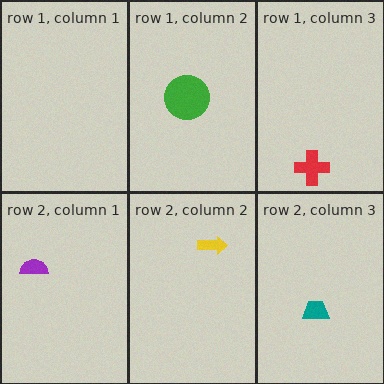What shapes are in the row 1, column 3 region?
The red cross.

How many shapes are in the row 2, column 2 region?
1.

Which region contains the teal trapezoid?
The row 2, column 3 region.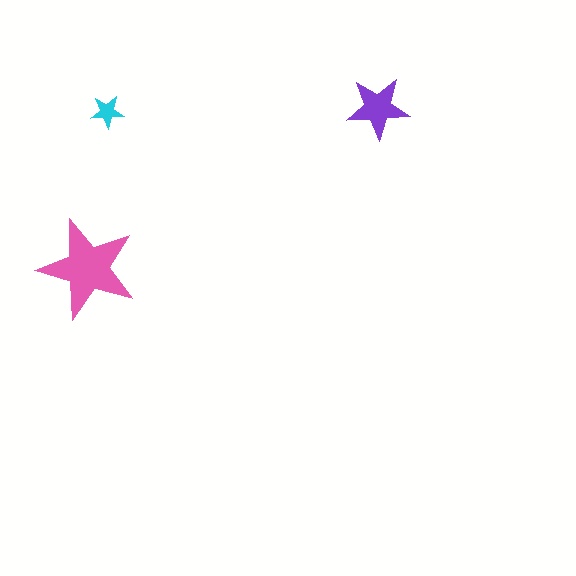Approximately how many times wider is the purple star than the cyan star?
About 2 times wider.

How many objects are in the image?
There are 3 objects in the image.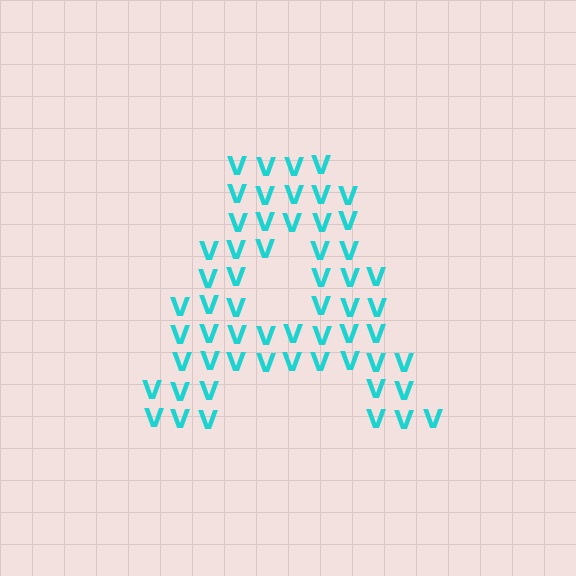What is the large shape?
The large shape is the letter A.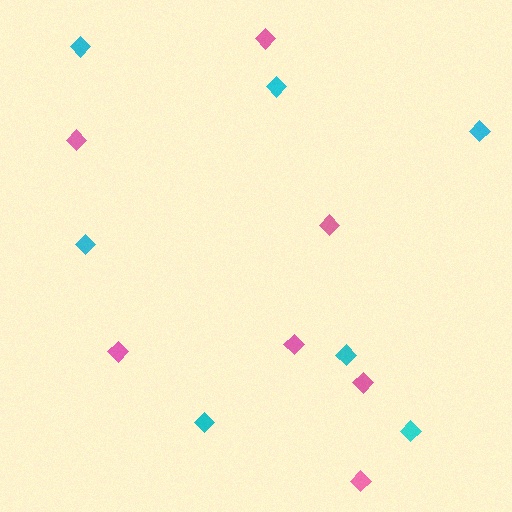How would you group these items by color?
There are 2 groups: one group of cyan diamonds (7) and one group of pink diamonds (7).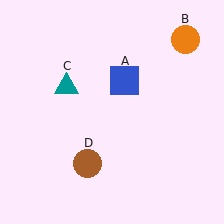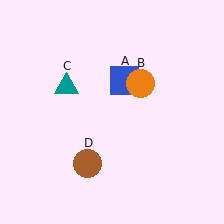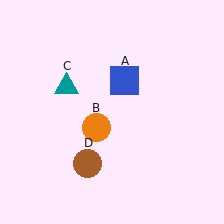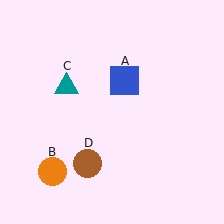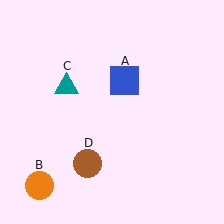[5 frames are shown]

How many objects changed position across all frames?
1 object changed position: orange circle (object B).